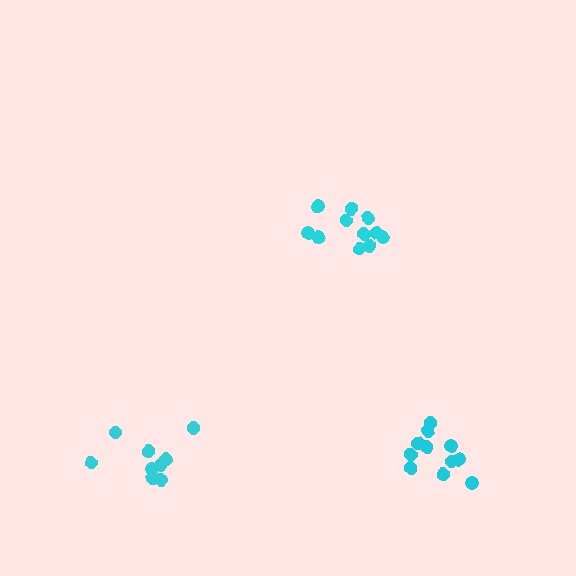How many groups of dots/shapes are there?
There are 3 groups.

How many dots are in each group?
Group 1: 11 dots, Group 2: 11 dots, Group 3: 9 dots (31 total).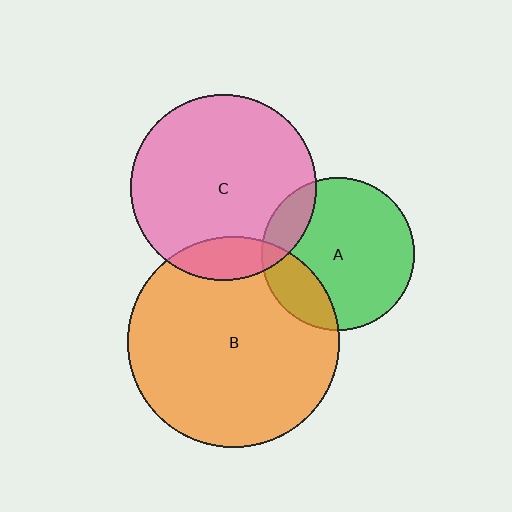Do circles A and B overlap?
Yes.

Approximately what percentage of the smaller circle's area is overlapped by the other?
Approximately 20%.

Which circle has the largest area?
Circle B (orange).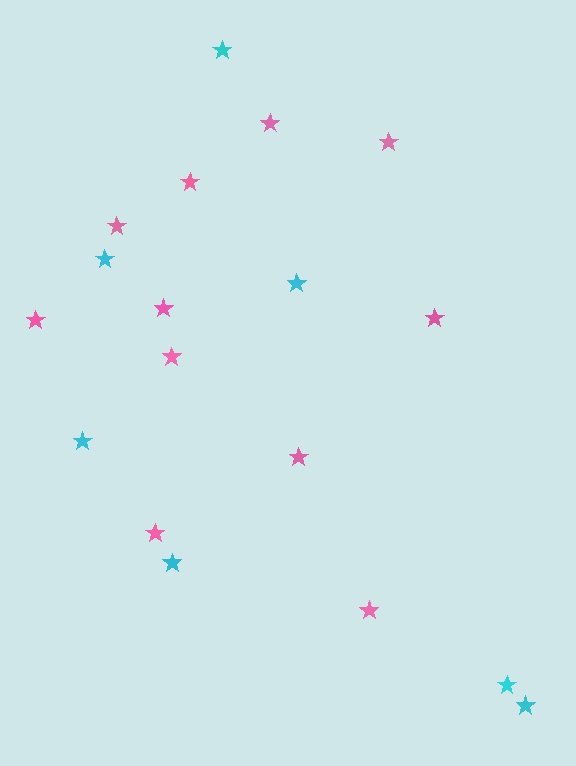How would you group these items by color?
There are 2 groups: one group of cyan stars (7) and one group of pink stars (11).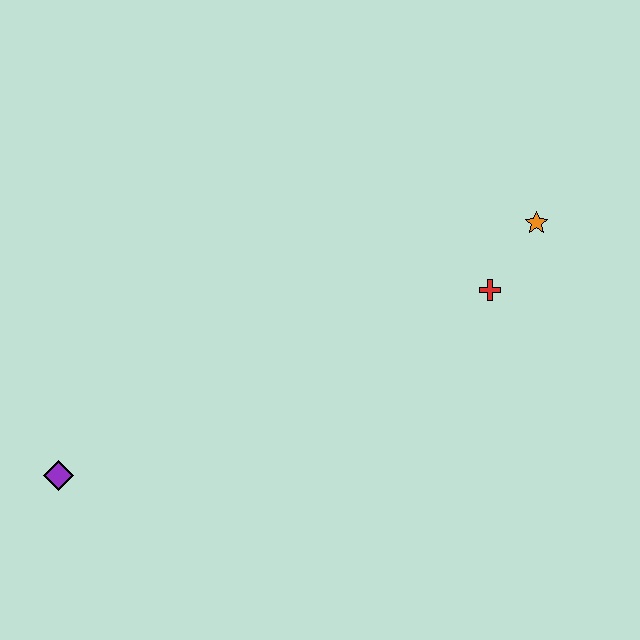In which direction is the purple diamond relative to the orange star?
The purple diamond is to the left of the orange star.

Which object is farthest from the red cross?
The purple diamond is farthest from the red cross.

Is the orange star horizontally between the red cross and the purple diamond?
No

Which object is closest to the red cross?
The orange star is closest to the red cross.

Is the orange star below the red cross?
No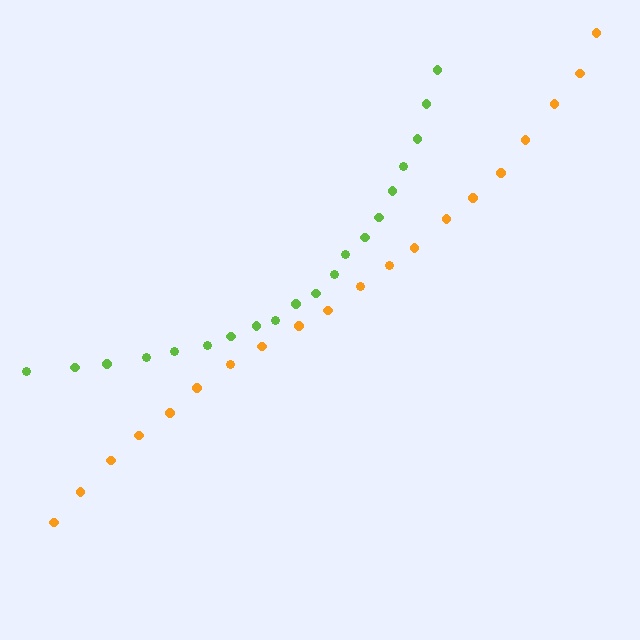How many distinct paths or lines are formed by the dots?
There are 2 distinct paths.